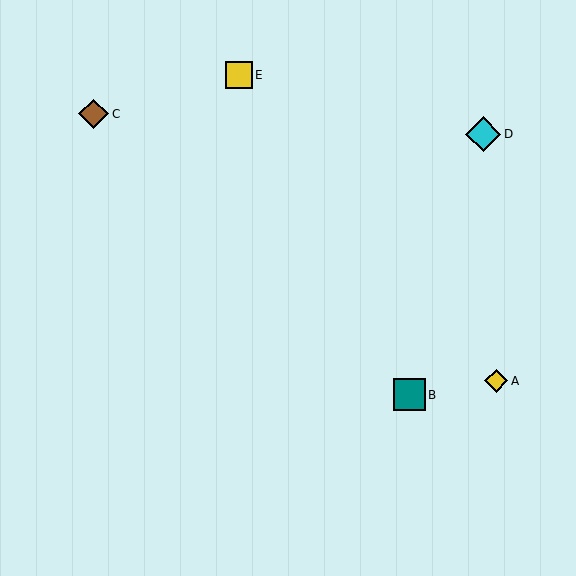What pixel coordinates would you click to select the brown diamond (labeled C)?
Click at (94, 114) to select the brown diamond C.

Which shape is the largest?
The cyan diamond (labeled D) is the largest.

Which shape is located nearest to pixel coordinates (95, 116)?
The brown diamond (labeled C) at (94, 114) is nearest to that location.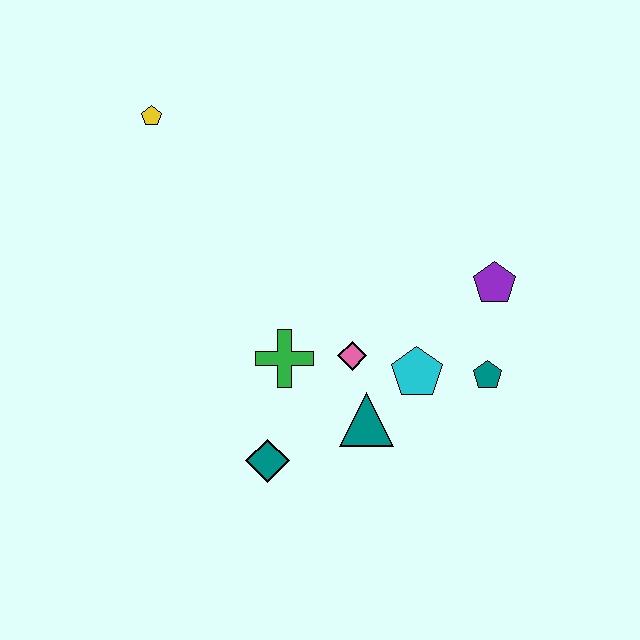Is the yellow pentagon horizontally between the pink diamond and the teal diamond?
No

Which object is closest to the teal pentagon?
The cyan pentagon is closest to the teal pentagon.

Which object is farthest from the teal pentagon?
The yellow pentagon is farthest from the teal pentagon.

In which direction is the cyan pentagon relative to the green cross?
The cyan pentagon is to the right of the green cross.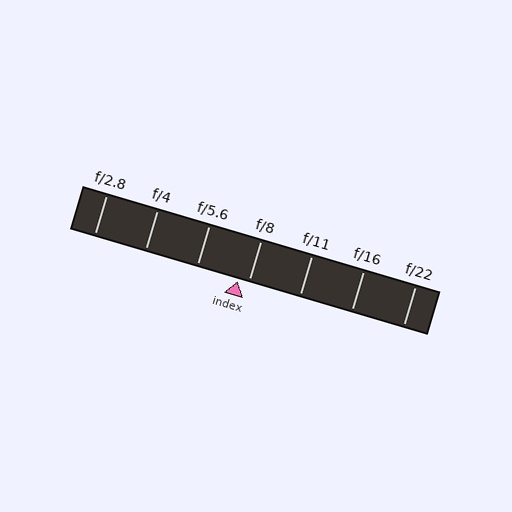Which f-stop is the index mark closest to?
The index mark is closest to f/8.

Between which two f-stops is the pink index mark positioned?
The index mark is between f/5.6 and f/8.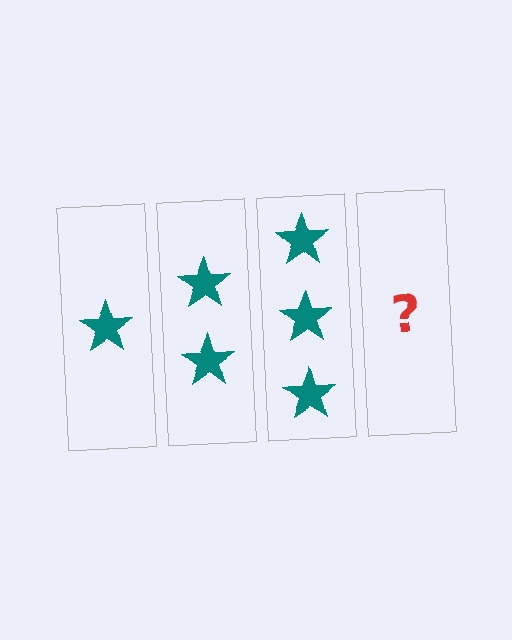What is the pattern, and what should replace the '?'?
The pattern is that each step adds one more star. The '?' should be 4 stars.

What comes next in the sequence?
The next element should be 4 stars.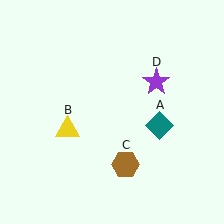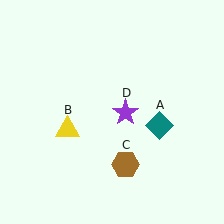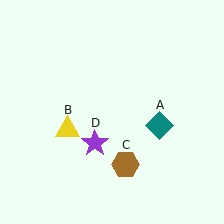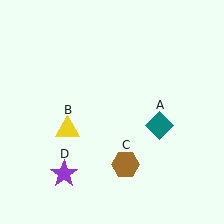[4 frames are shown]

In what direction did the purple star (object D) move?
The purple star (object D) moved down and to the left.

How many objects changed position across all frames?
1 object changed position: purple star (object D).